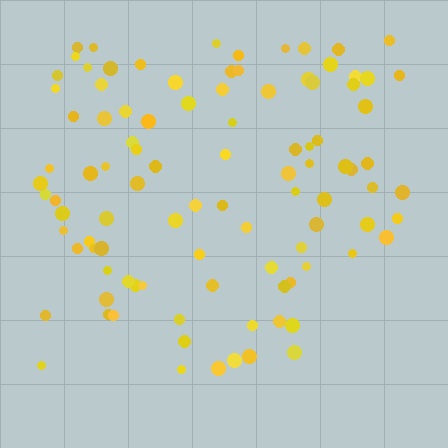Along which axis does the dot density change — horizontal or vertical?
Vertical.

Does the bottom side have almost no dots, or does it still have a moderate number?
Still a moderate number, just noticeably fewer than the top.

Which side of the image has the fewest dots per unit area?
The bottom.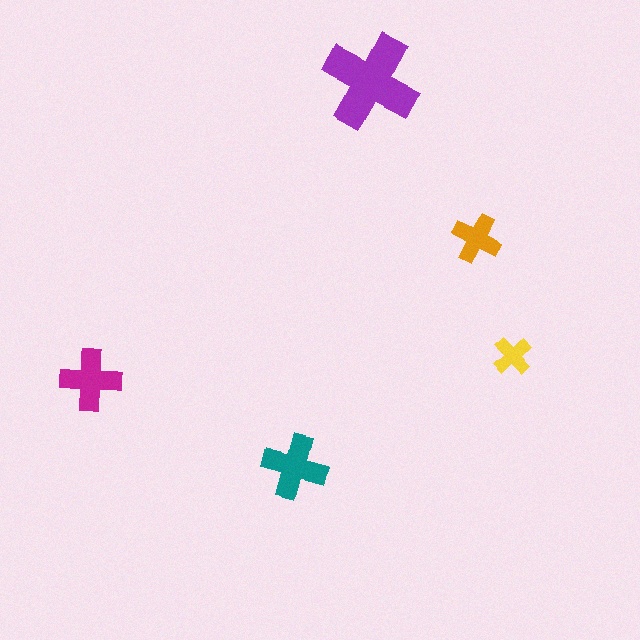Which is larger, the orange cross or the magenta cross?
The magenta one.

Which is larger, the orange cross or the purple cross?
The purple one.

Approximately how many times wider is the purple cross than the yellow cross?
About 2.5 times wider.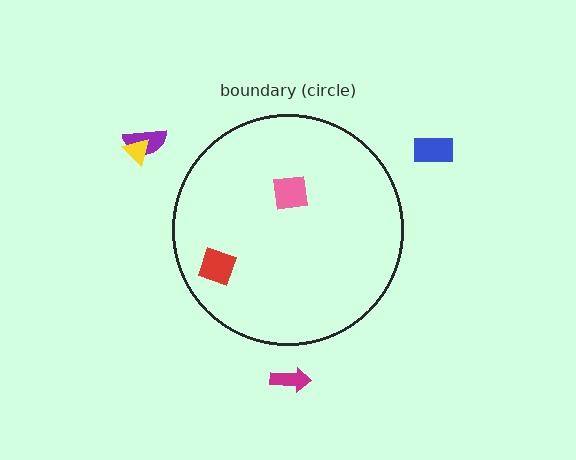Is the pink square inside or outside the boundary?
Inside.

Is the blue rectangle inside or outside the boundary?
Outside.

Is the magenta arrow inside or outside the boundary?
Outside.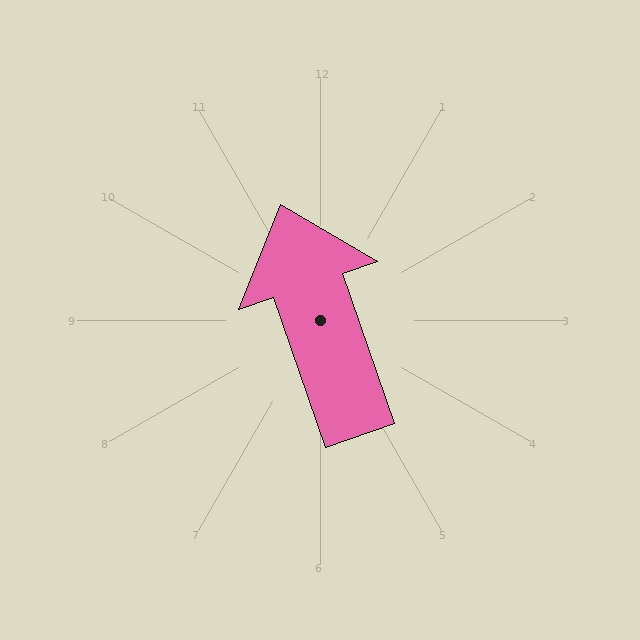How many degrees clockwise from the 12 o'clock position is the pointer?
Approximately 341 degrees.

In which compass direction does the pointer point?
North.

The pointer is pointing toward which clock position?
Roughly 11 o'clock.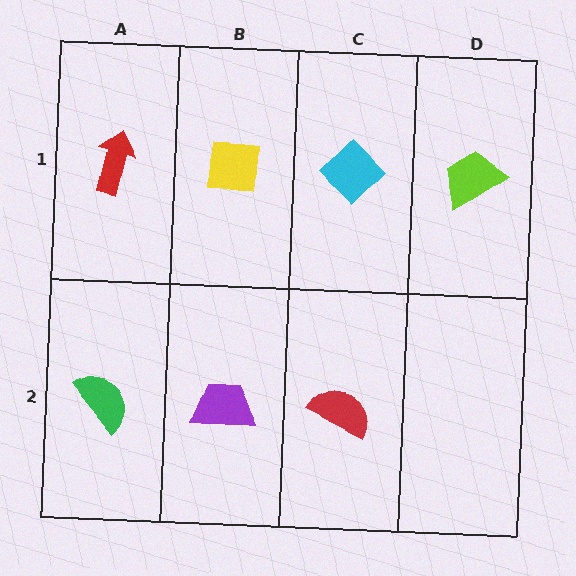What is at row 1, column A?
A red arrow.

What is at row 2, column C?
A red semicircle.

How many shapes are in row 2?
3 shapes.